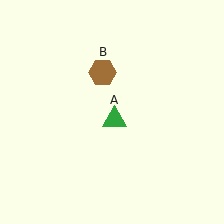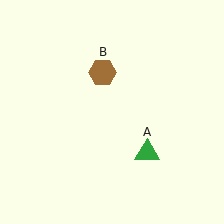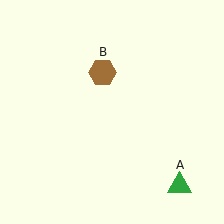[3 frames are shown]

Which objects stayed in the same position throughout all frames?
Brown hexagon (object B) remained stationary.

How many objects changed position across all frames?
1 object changed position: green triangle (object A).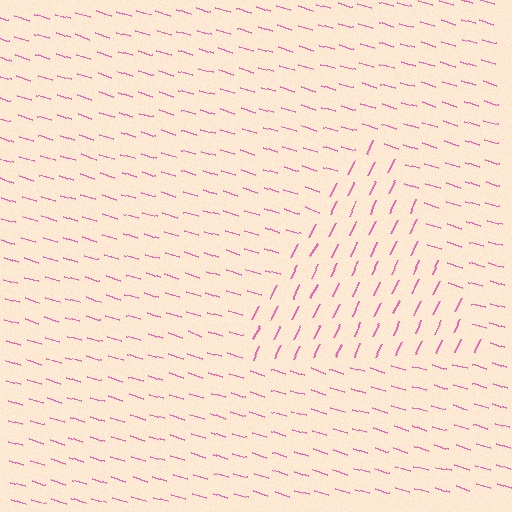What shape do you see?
I see a triangle.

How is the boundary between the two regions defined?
The boundary is defined purely by a change in line orientation (approximately 81 degrees difference). All lines are the same color and thickness.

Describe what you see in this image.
The image is filled with small pink line segments. A triangle region in the image has lines oriented differently from the surrounding lines, creating a visible texture boundary.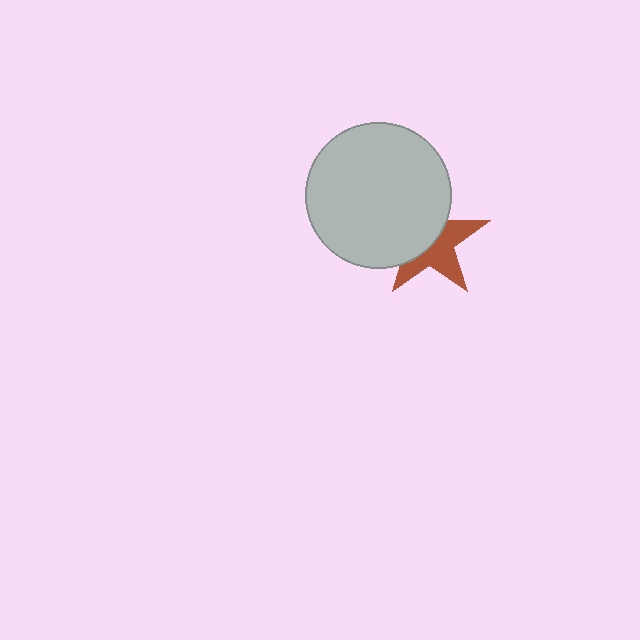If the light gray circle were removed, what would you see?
You would see the complete brown star.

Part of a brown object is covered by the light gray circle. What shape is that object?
It is a star.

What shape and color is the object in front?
The object in front is a light gray circle.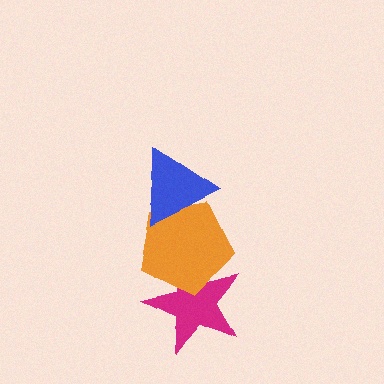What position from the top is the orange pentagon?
The orange pentagon is 2nd from the top.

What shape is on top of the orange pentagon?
The blue triangle is on top of the orange pentagon.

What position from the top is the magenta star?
The magenta star is 3rd from the top.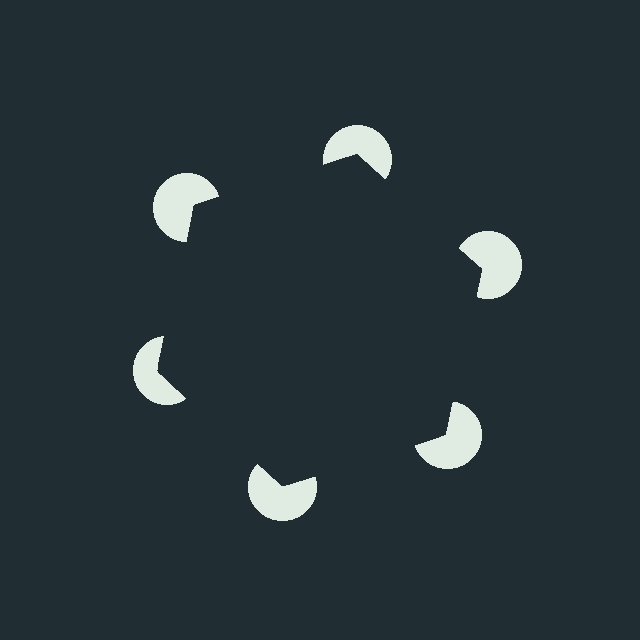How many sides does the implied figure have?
6 sides.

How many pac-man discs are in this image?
There are 6 — one at each vertex of the illusory hexagon.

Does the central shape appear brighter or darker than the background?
It typically appears slightly darker than the background, even though no actual brightness change is drawn.